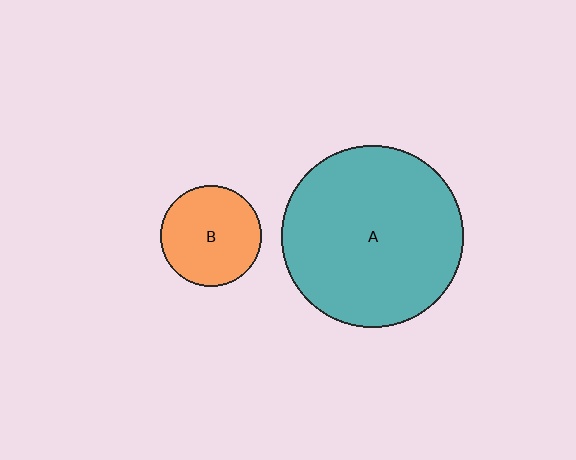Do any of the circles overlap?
No, none of the circles overlap.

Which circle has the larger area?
Circle A (teal).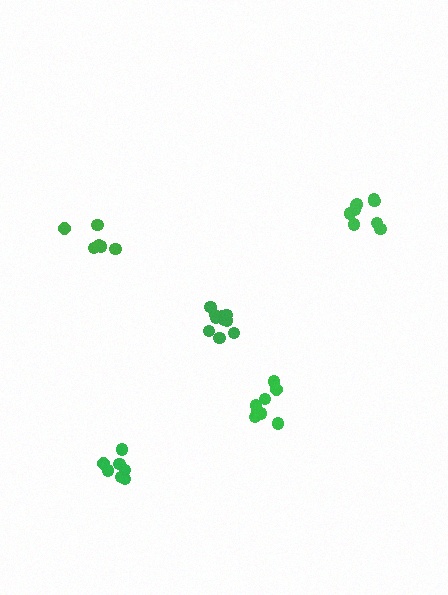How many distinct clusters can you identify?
There are 5 distinct clusters.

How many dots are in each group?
Group 1: 7 dots, Group 2: 9 dots, Group 3: 6 dots, Group 4: 10 dots, Group 5: 8 dots (40 total).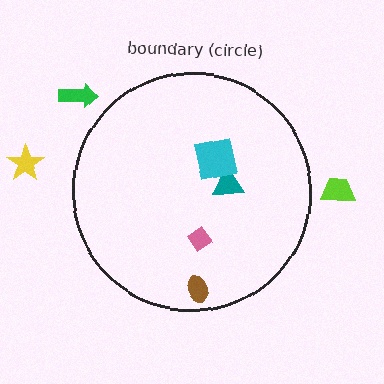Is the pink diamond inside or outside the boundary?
Inside.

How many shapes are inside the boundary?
4 inside, 3 outside.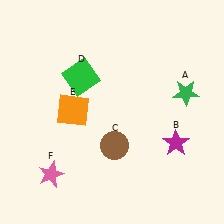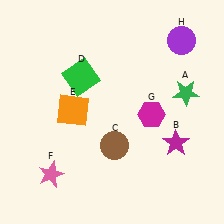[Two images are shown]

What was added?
A magenta hexagon (G), a purple circle (H) were added in Image 2.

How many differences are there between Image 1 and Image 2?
There are 2 differences between the two images.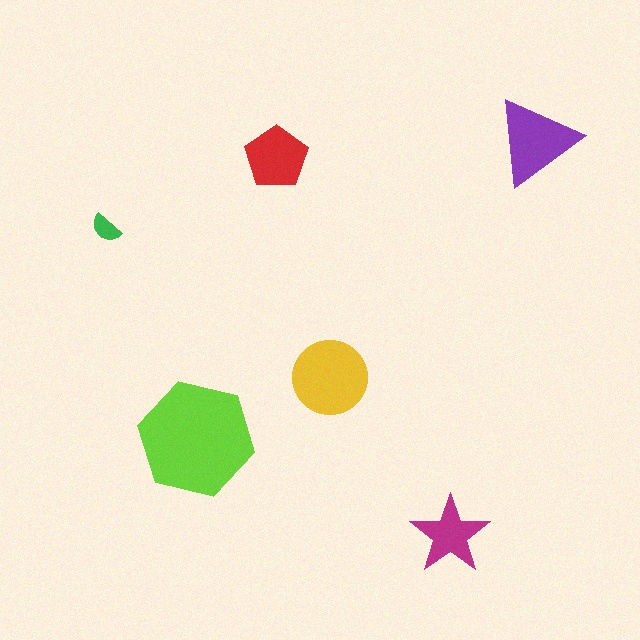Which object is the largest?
The lime hexagon.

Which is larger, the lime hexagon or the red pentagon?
The lime hexagon.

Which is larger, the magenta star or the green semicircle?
The magenta star.